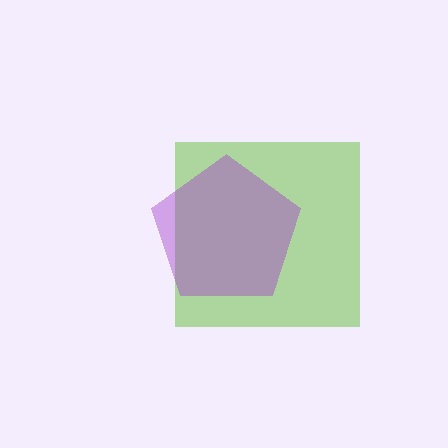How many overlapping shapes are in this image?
There are 2 overlapping shapes in the image.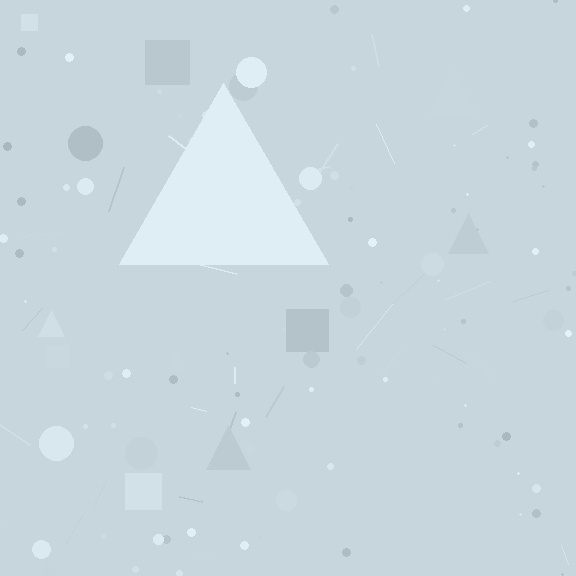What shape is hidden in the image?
A triangle is hidden in the image.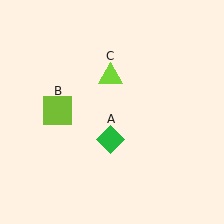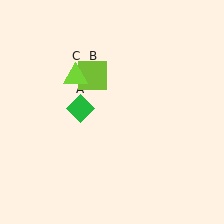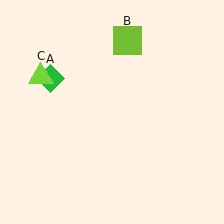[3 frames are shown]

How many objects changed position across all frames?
3 objects changed position: green diamond (object A), lime square (object B), lime triangle (object C).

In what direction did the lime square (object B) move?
The lime square (object B) moved up and to the right.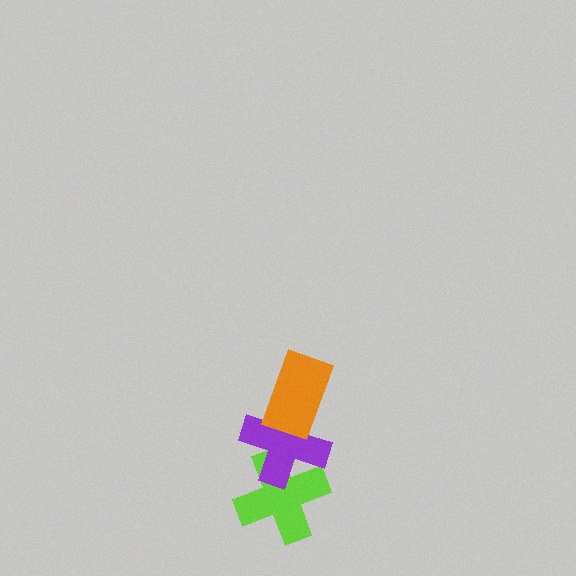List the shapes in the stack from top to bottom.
From top to bottom: the orange rectangle, the purple cross, the lime cross.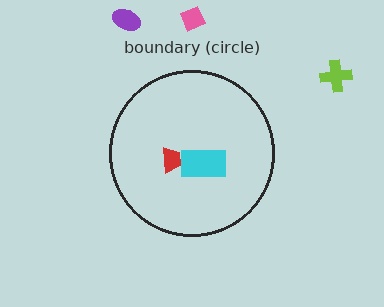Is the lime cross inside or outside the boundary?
Outside.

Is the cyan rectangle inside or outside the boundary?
Inside.